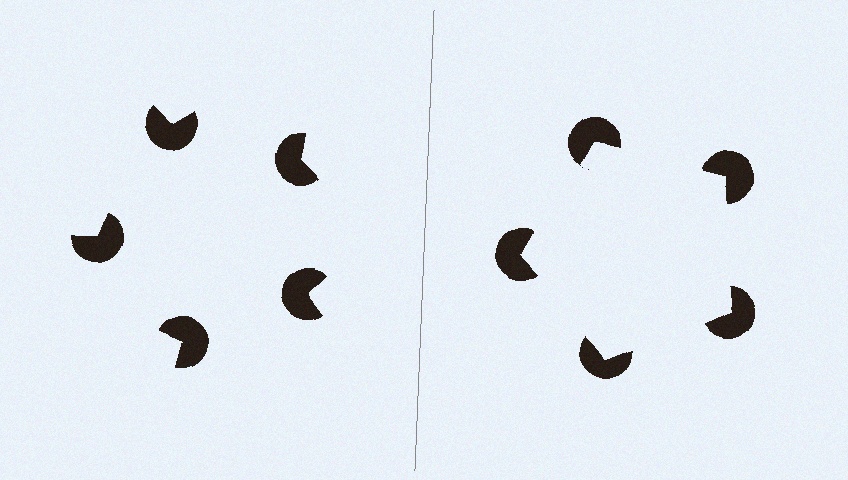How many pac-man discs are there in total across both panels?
10 — 5 on each side.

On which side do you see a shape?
An illusory pentagon appears on the right side. On the left side the wedge cuts are rotated, so no coherent shape forms.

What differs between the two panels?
The pac-man discs are positioned identically on both sides; only the wedge orientations differ. On the right they align to a pentagon; on the left they are misaligned.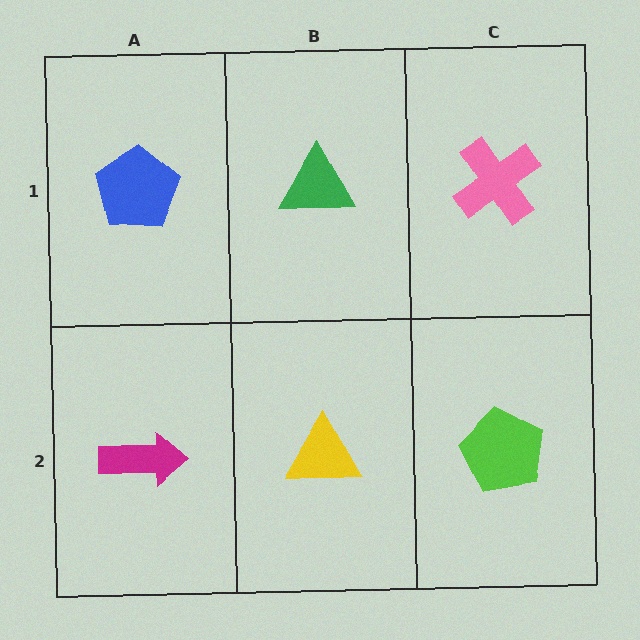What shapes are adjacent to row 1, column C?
A lime pentagon (row 2, column C), a green triangle (row 1, column B).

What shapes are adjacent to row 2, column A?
A blue pentagon (row 1, column A), a yellow triangle (row 2, column B).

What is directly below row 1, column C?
A lime pentagon.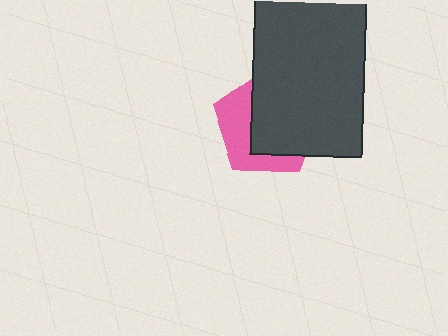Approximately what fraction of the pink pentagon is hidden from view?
Roughly 60% of the pink pentagon is hidden behind the dark gray rectangle.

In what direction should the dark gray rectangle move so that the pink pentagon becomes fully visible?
The dark gray rectangle should move right. That is the shortest direction to clear the overlap and leave the pink pentagon fully visible.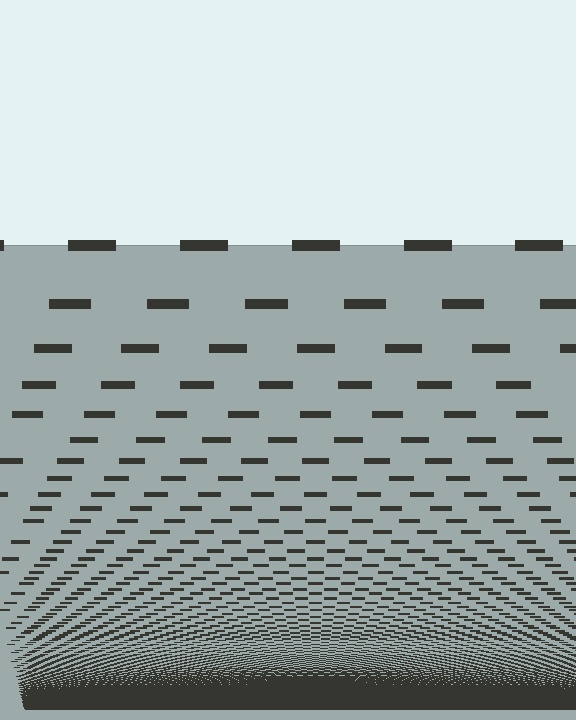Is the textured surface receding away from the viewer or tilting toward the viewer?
The surface appears to tilt toward the viewer. Texture elements get larger and sparser toward the top.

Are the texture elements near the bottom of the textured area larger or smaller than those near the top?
Smaller. The gradient is inverted — elements near the bottom are smaller and denser.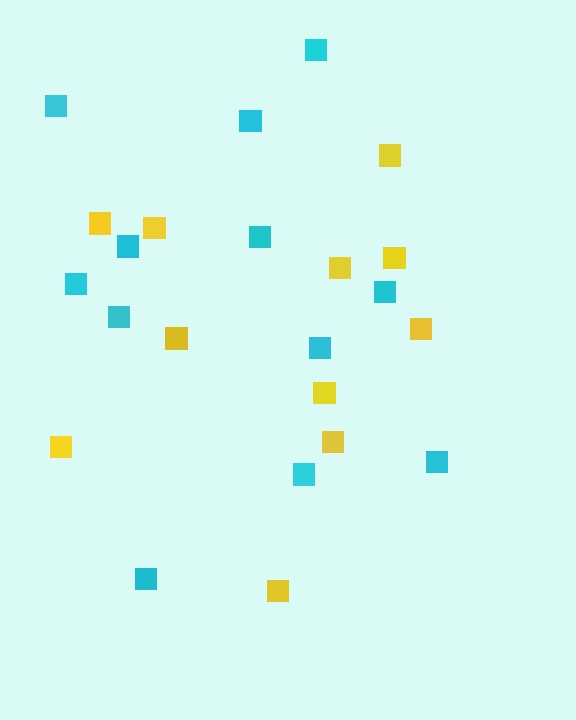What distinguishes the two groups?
There are 2 groups: one group of cyan squares (12) and one group of yellow squares (11).